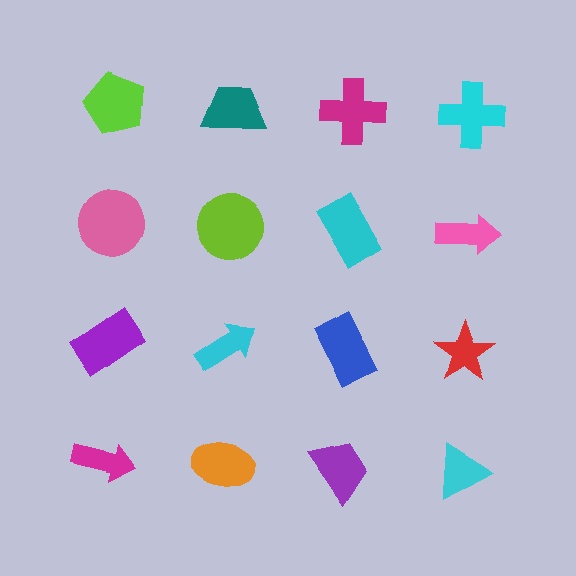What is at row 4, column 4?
A cyan triangle.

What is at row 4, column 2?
An orange ellipse.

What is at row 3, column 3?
A blue rectangle.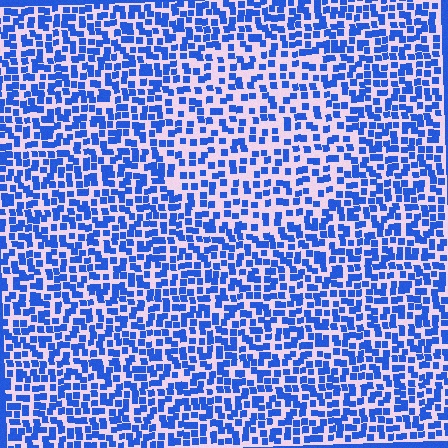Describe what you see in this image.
The image contains small blue elements arranged at two different densities. A circle-shaped region is visible where the elements are less densely packed than the surrounding area.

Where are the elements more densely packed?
The elements are more densely packed outside the circle boundary.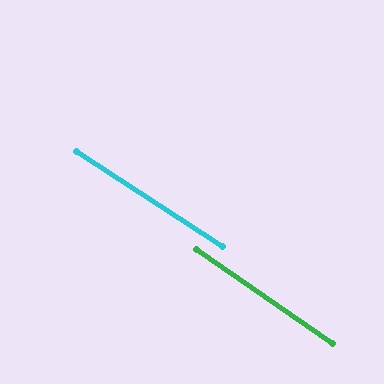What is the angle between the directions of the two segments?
Approximately 2 degrees.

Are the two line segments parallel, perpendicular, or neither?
Parallel — their directions differ by only 1.8°.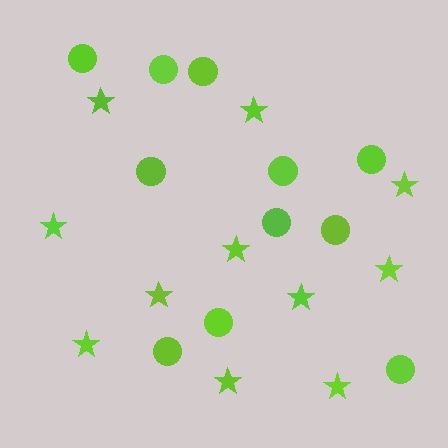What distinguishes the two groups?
There are 2 groups: one group of circles (11) and one group of stars (11).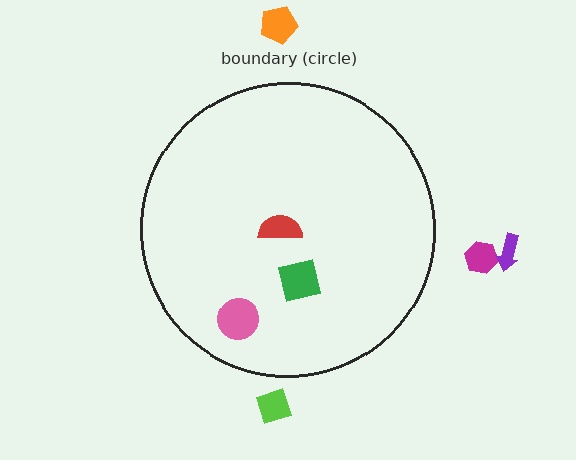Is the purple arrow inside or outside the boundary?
Outside.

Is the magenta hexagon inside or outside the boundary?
Outside.